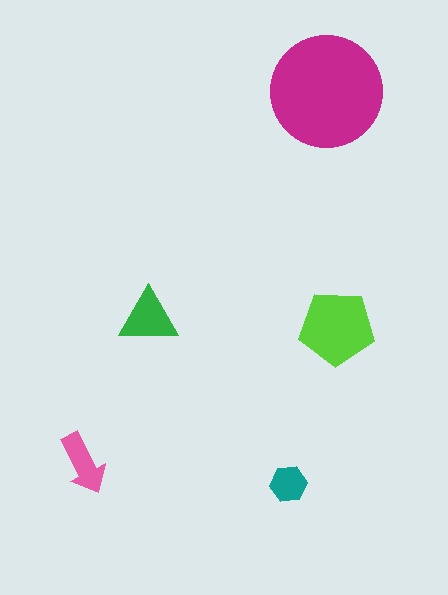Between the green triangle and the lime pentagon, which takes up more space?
The lime pentagon.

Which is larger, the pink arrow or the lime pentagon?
The lime pentagon.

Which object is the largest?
The magenta circle.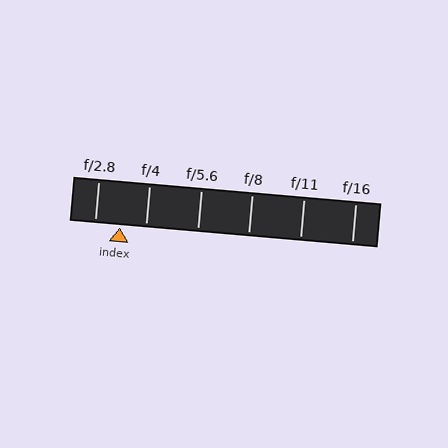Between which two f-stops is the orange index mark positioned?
The index mark is between f/2.8 and f/4.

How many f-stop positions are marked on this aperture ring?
There are 6 f-stop positions marked.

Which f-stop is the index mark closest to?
The index mark is closest to f/2.8.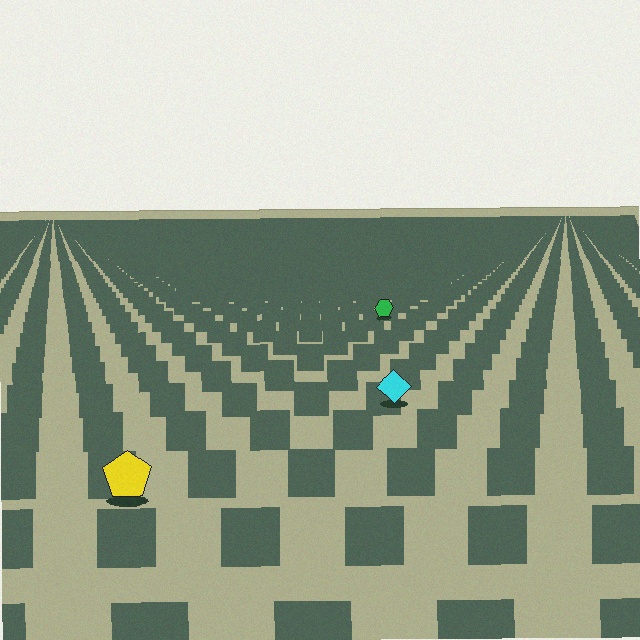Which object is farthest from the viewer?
The green hexagon is farthest from the viewer. It appears smaller and the ground texture around it is denser.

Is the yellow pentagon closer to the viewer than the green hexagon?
Yes. The yellow pentagon is closer — you can tell from the texture gradient: the ground texture is coarser near it.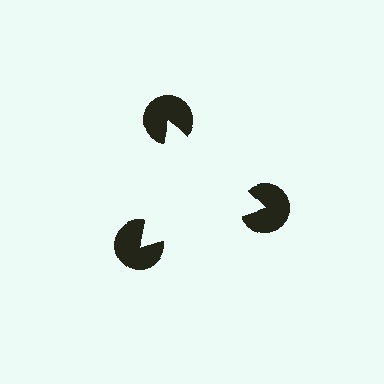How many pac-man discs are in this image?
There are 3 — one at each vertex of the illusory triangle.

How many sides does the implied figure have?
3 sides.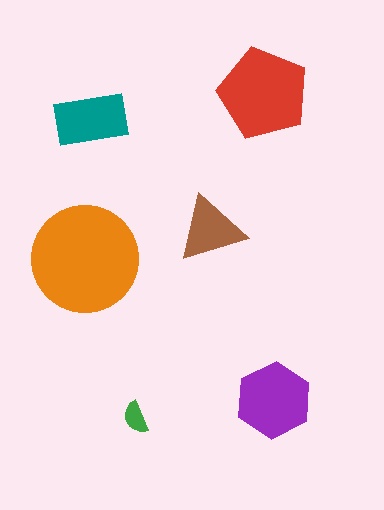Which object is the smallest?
The green semicircle.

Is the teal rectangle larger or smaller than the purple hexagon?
Smaller.